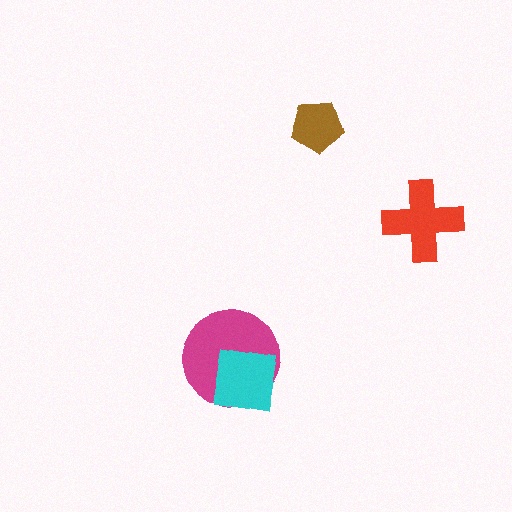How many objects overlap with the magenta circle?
1 object overlaps with the magenta circle.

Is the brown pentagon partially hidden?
No, no other shape covers it.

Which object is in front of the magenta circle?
The cyan square is in front of the magenta circle.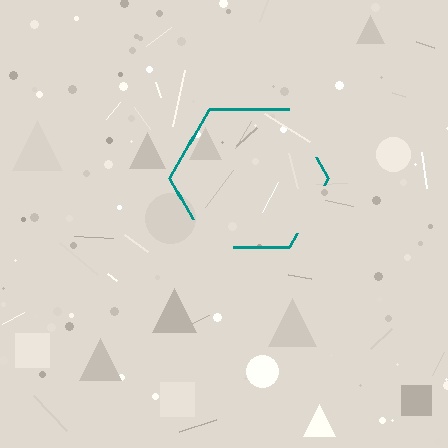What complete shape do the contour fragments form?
The contour fragments form a hexagon.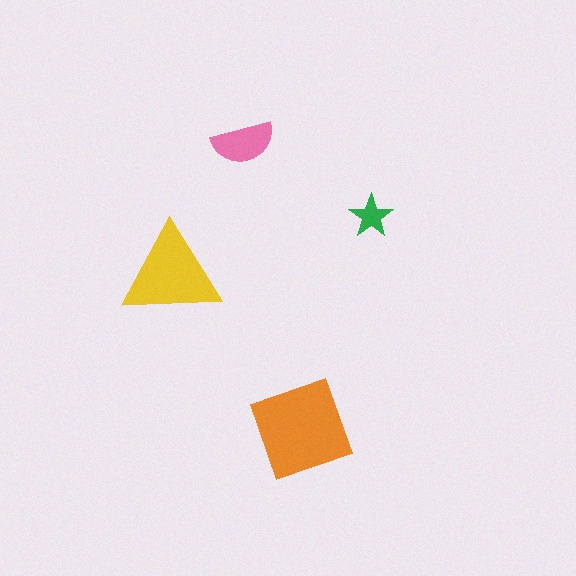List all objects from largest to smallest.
The orange diamond, the yellow triangle, the pink semicircle, the green star.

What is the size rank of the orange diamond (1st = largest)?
1st.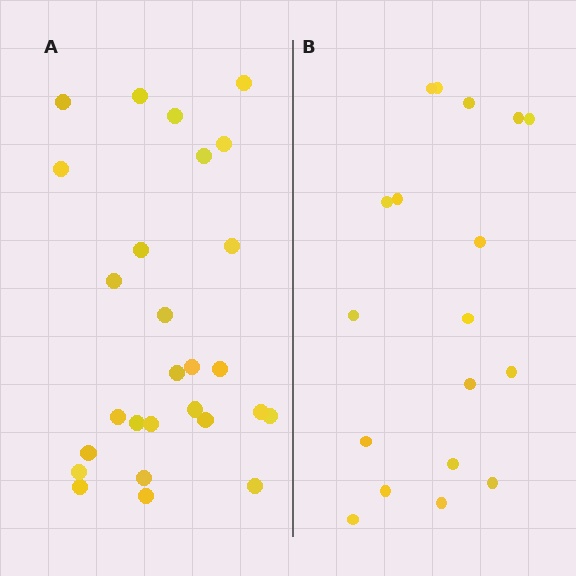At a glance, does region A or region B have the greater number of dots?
Region A (the left region) has more dots.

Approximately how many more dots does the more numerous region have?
Region A has roughly 8 or so more dots than region B.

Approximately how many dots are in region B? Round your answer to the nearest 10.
About 20 dots. (The exact count is 18, which rounds to 20.)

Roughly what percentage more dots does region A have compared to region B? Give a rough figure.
About 50% more.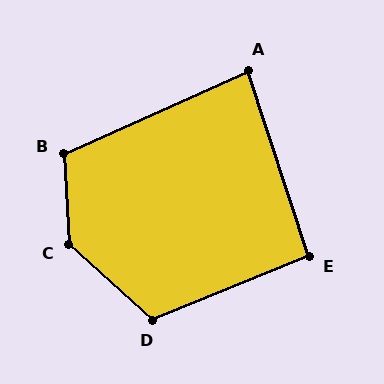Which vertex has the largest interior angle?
C, at approximately 135 degrees.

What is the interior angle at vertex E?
Approximately 94 degrees (approximately right).